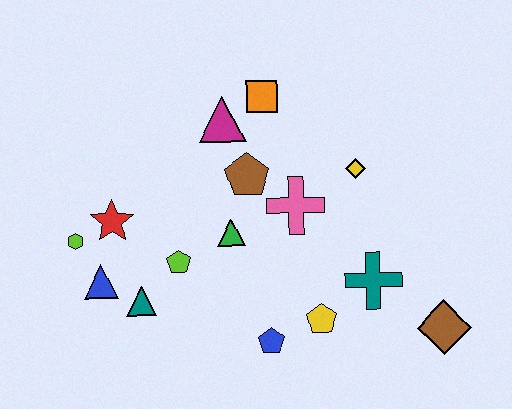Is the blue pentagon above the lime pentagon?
No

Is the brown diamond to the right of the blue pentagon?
Yes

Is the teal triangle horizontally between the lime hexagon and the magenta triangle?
Yes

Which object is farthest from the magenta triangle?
The brown diamond is farthest from the magenta triangle.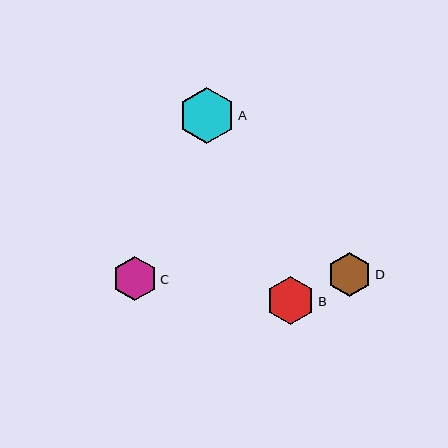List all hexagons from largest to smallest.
From largest to smallest: A, B, C, D.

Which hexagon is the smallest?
Hexagon D is the smallest with a size of approximately 44 pixels.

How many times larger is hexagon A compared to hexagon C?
Hexagon A is approximately 1.3 times the size of hexagon C.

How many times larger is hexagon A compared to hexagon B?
Hexagon A is approximately 1.2 times the size of hexagon B.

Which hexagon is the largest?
Hexagon A is the largest with a size of approximately 56 pixels.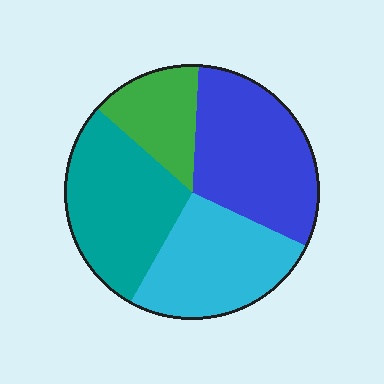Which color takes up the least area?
Green, at roughly 15%.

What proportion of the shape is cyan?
Cyan covers about 25% of the shape.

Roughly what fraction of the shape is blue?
Blue covers about 30% of the shape.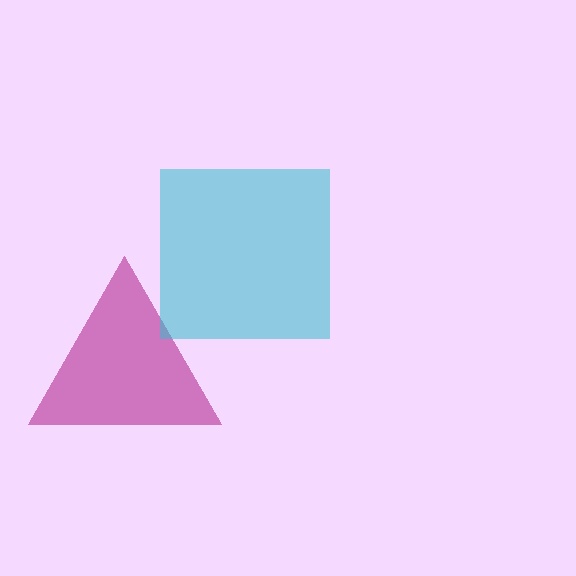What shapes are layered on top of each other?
The layered shapes are: a magenta triangle, a cyan square.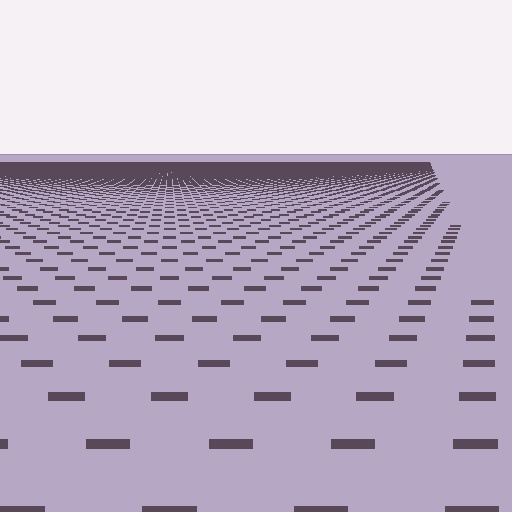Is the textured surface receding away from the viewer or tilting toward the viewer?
The surface is receding away from the viewer. Texture elements get smaller and denser toward the top.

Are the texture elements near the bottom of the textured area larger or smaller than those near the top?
Larger. Near the bottom, elements are closer to the viewer and appear at a bigger on-screen size.